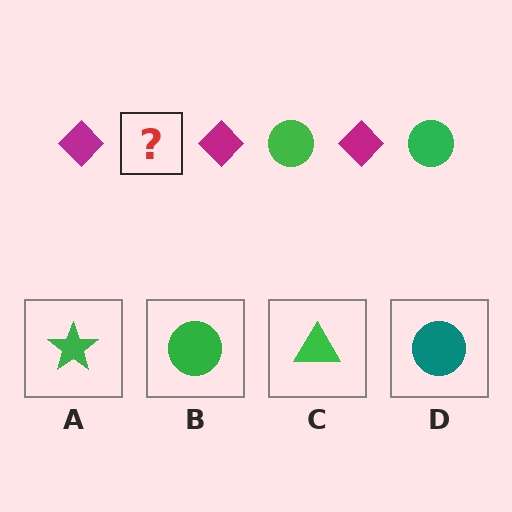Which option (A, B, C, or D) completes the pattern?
B.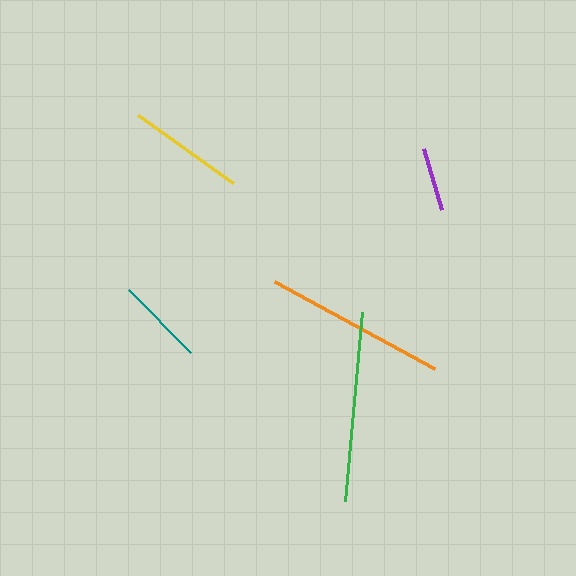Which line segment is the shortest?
The purple line is the shortest at approximately 64 pixels.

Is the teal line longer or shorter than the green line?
The green line is longer than the teal line.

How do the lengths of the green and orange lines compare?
The green and orange lines are approximately the same length.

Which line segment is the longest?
The green line is the longest at approximately 189 pixels.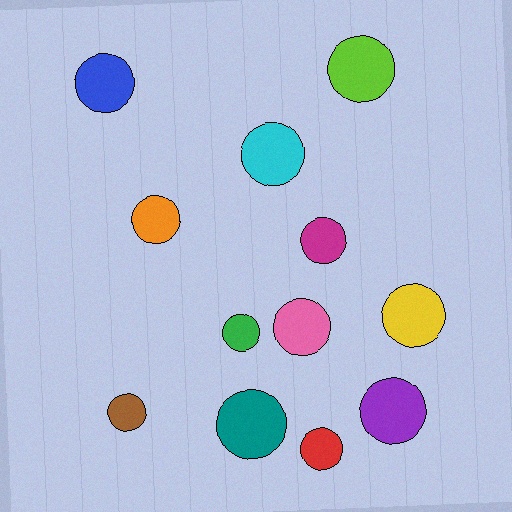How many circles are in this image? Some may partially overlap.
There are 12 circles.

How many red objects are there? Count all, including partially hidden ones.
There is 1 red object.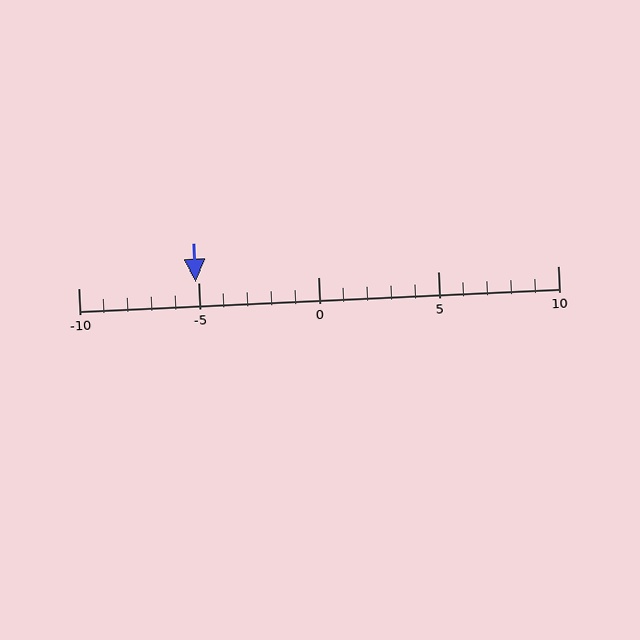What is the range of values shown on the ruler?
The ruler shows values from -10 to 10.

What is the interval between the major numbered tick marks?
The major tick marks are spaced 5 units apart.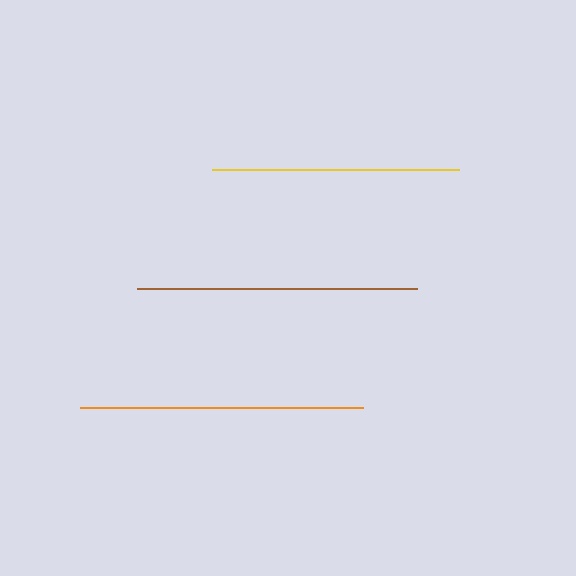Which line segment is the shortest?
The yellow line is the shortest at approximately 246 pixels.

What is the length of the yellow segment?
The yellow segment is approximately 246 pixels long.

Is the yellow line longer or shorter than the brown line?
The brown line is longer than the yellow line.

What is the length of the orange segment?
The orange segment is approximately 284 pixels long.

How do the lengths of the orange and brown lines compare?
The orange and brown lines are approximately the same length.